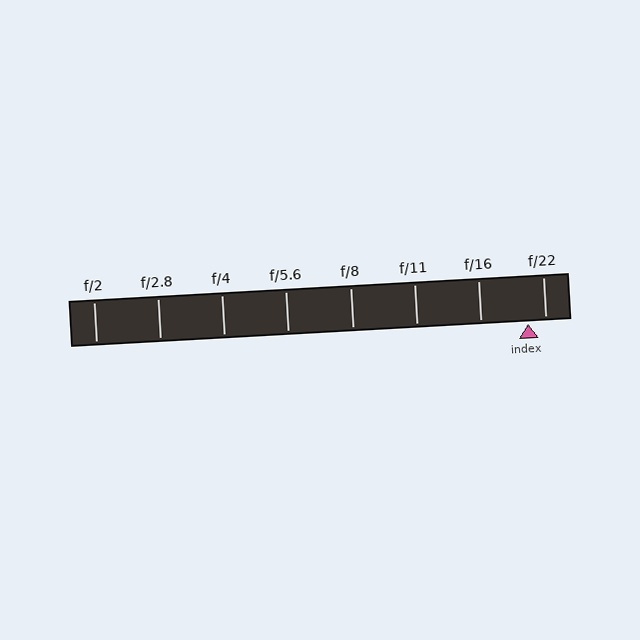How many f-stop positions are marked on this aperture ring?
There are 8 f-stop positions marked.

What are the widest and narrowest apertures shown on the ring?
The widest aperture shown is f/2 and the narrowest is f/22.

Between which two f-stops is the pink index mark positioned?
The index mark is between f/16 and f/22.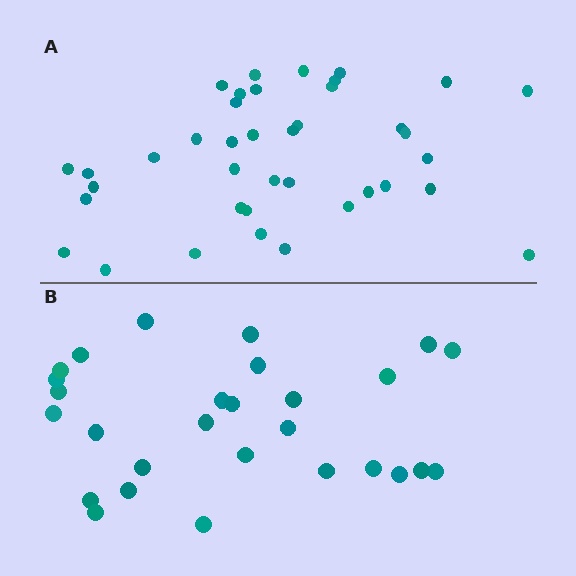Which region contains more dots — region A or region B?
Region A (the top region) has more dots.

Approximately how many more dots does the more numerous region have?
Region A has roughly 12 or so more dots than region B.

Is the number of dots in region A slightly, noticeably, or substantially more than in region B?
Region A has noticeably more, but not dramatically so. The ratio is roughly 1.4 to 1.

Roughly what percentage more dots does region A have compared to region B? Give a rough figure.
About 40% more.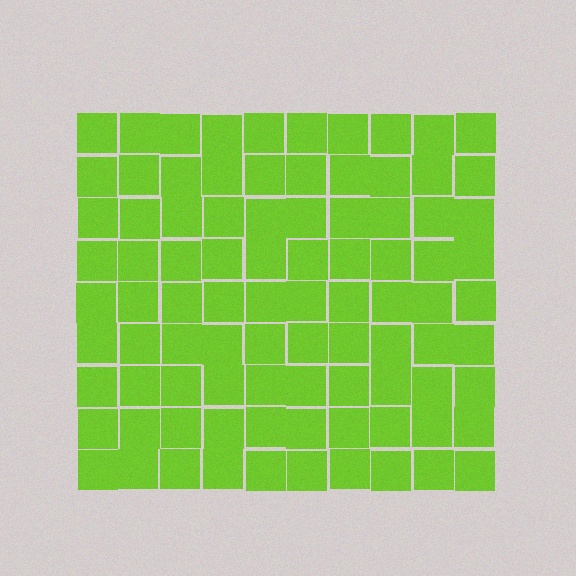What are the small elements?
The small elements are squares.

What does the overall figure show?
The overall figure shows a square.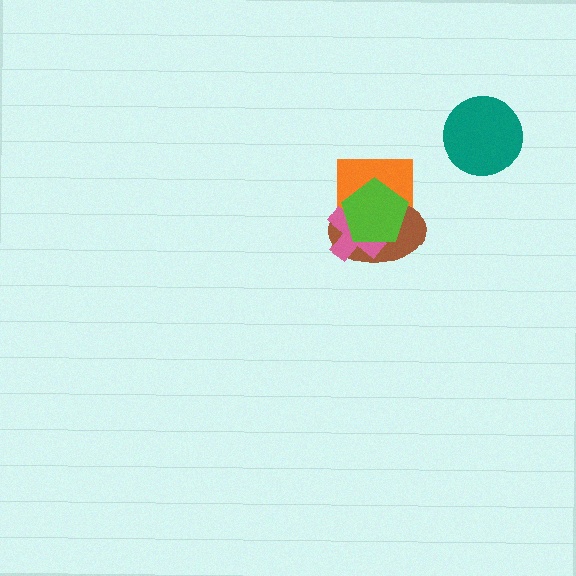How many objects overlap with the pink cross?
3 objects overlap with the pink cross.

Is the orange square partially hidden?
Yes, it is partially covered by another shape.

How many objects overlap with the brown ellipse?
3 objects overlap with the brown ellipse.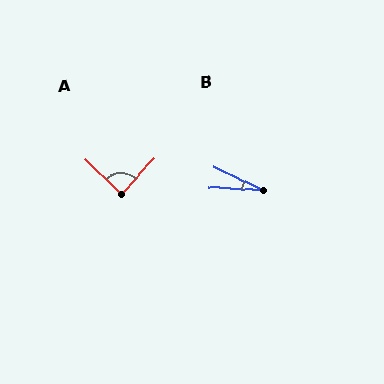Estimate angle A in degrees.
Approximately 88 degrees.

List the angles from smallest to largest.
B (22°), A (88°).